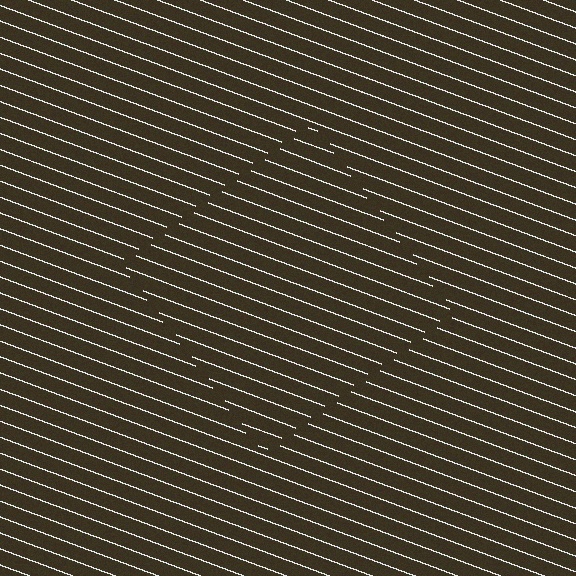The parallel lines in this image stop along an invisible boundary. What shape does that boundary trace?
An illusory square. The interior of the shape contains the same grating, shifted by half a period — the contour is defined by the phase discontinuity where line-ends from the inner and outer gratings abut.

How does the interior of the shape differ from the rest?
The interior of the shape contains the same grating, shifted by half a period — the contour is defined by the phase discontinuity where line-ends from the inner and outer gratings abut.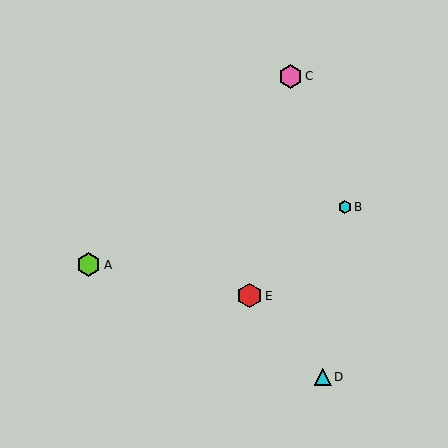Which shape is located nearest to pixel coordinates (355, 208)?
The cyan hexagon (labeled B) at (345, 207) is nearest to that location.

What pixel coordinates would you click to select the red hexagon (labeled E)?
Click at (249, 296) to select the red hexagon E.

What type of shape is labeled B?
Shape B is a cyan hexagon.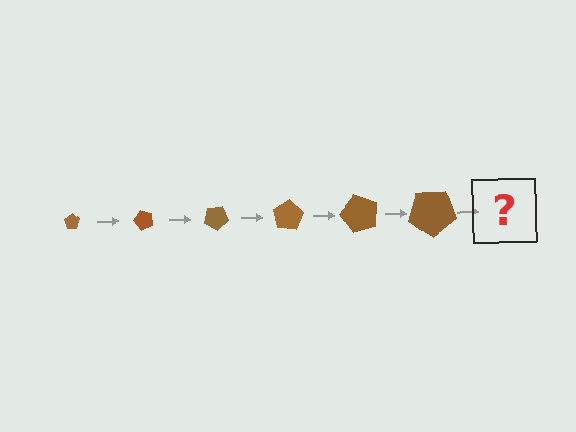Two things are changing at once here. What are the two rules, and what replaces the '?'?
The two rules are that the pentagon grows larger each step and it rotates 50 degrees each step. The '?' should be a pentagon, larger than the previous one and rotated 300 degrees from the start.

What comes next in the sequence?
The next element should be a pentagon, larger than the previous one and rotated 300 degrees from the start.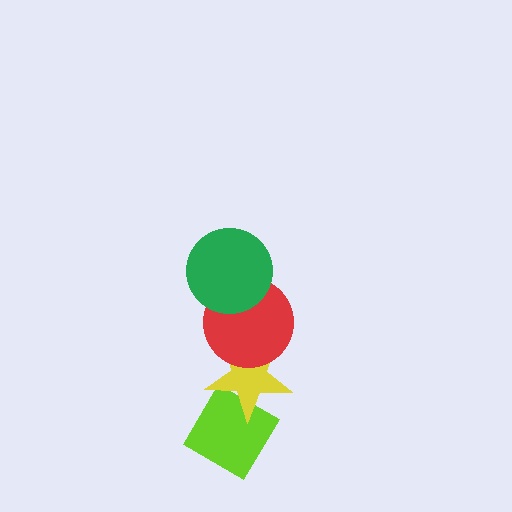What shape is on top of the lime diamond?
The yellow star is on top of the lime diamond.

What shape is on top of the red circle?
The green circle is on top of the red circle.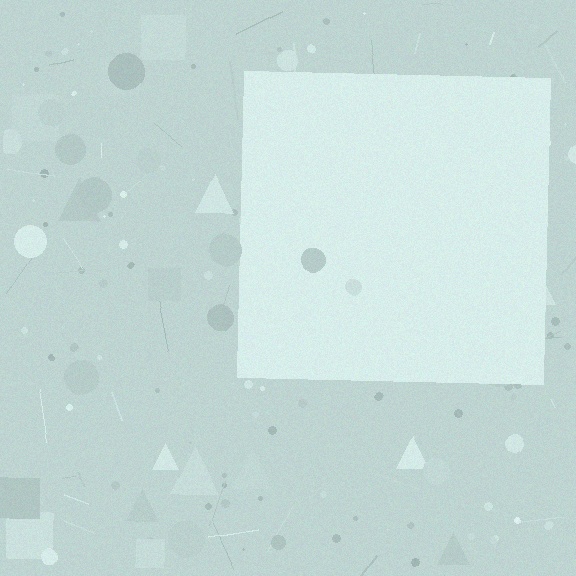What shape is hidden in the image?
A square is hidden in the image.